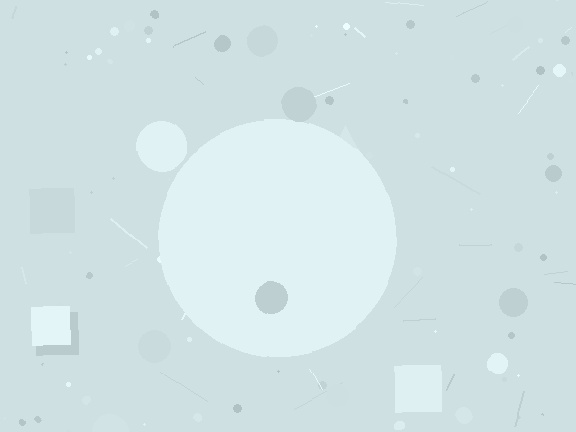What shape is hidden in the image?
A circle is hidden in the image.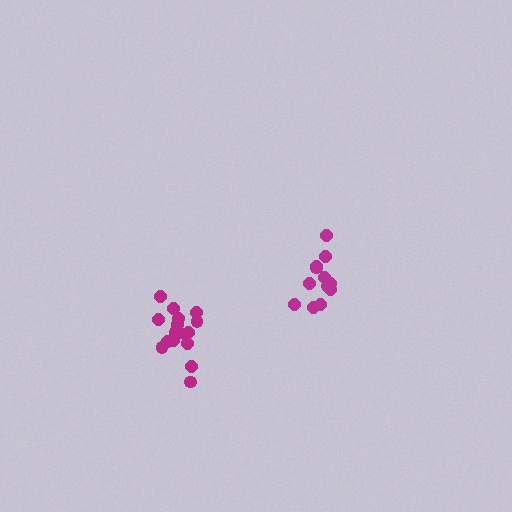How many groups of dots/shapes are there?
There are 2 groups.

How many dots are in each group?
Group 1: 12 dots, Group 2: 16 dots (28 total).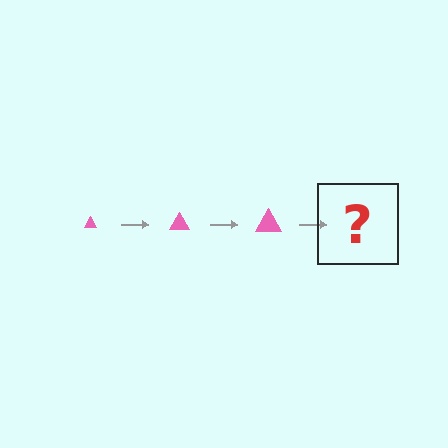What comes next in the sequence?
The next element should be a pink triangle, larger than the previous one.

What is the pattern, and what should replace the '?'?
The pattern is that the triangle gets progressively larger each step. The '?' should be a pink triangle, larger than the previous one.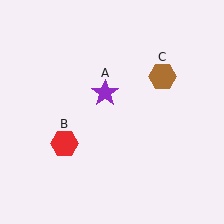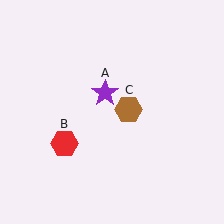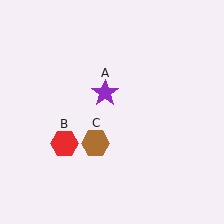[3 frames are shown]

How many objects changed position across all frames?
1 object changed position: brown hexagon (object C).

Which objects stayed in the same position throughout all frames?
Purple star (object A) and red hexagon (object B) remained stationary.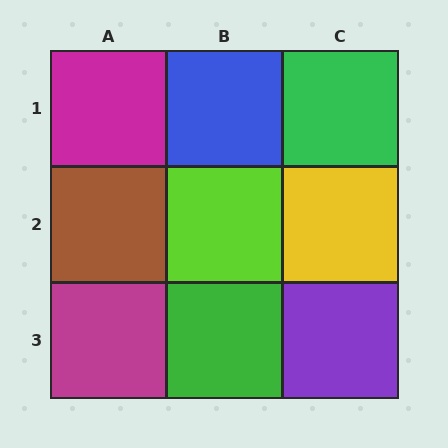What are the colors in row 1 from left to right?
Magenta, blue, green.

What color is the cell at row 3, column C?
Purple.